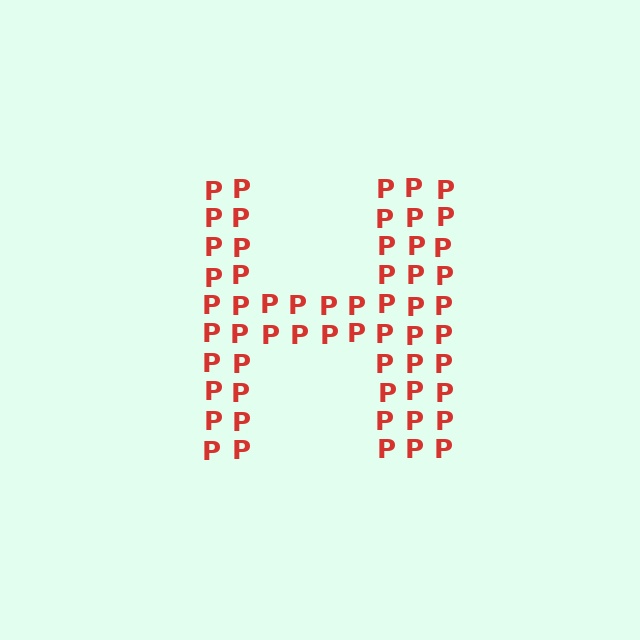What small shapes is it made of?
It is made of small letter P's.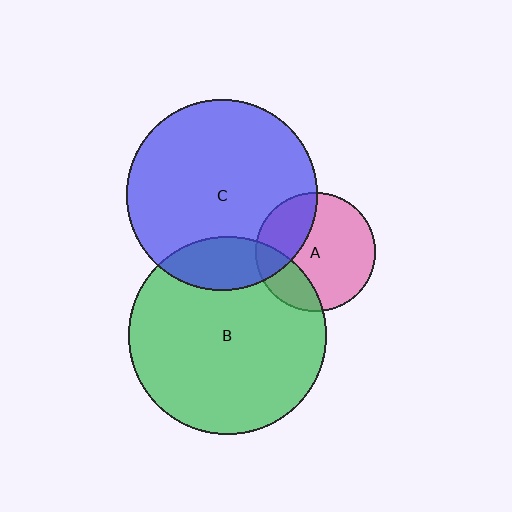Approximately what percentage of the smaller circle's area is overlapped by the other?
Approximately 30%.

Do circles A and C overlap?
Yes.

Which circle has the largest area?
Circle B (green).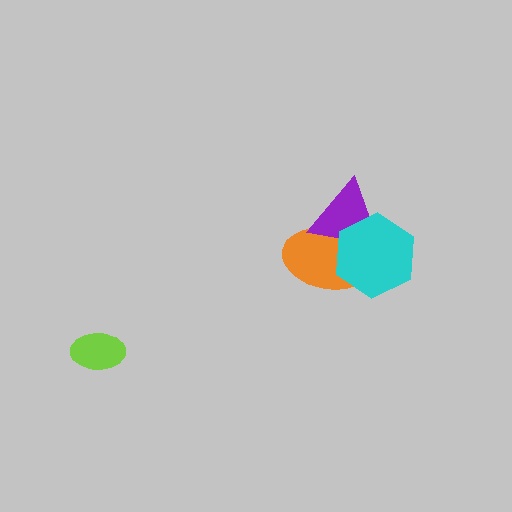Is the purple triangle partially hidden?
Yes, it is partially covered by another shape.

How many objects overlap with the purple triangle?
2 objects overlap with the purple triangle.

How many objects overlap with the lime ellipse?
0 objects overlap with the lime ellipse.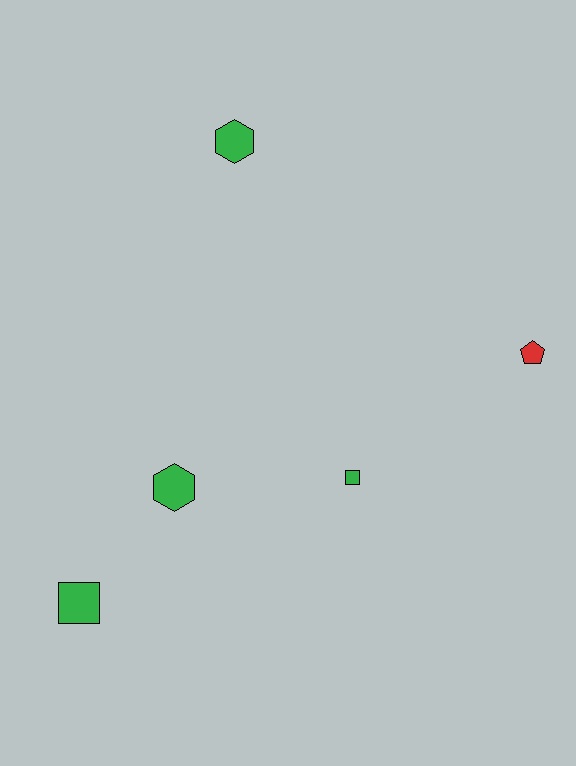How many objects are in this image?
There are 5 objects.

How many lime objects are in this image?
There are no lime objects.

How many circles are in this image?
There are no circles.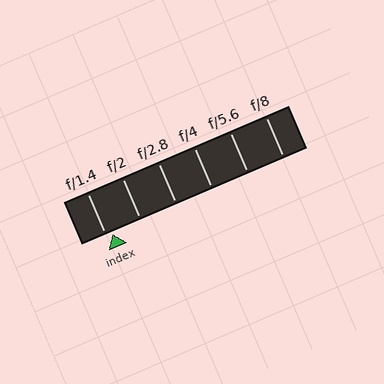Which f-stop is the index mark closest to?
The index mark is closest to f/1.4.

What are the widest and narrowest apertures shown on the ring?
The widest aperture shown is f/1.4 and the narrowest is f/8.